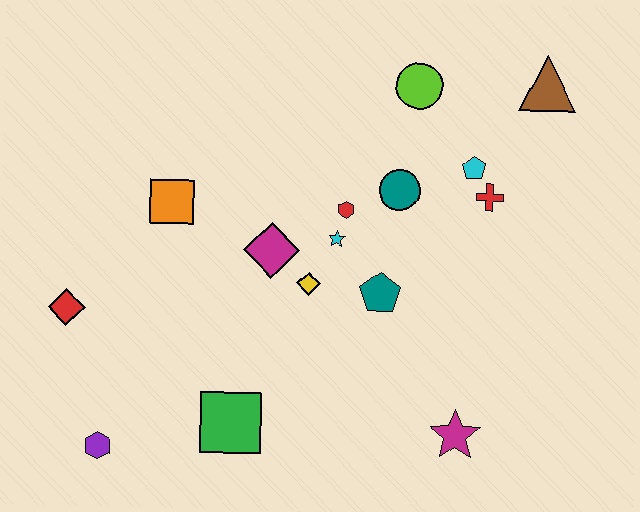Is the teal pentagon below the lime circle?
Yes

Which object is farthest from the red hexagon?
The purple hexagon is farthest from the red hexagon.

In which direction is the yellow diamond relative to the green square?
The yellow diamond is above the green square.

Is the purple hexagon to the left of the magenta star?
Yes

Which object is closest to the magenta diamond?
The yellow diamond is closest to the magenta diamond.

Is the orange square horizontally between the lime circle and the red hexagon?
No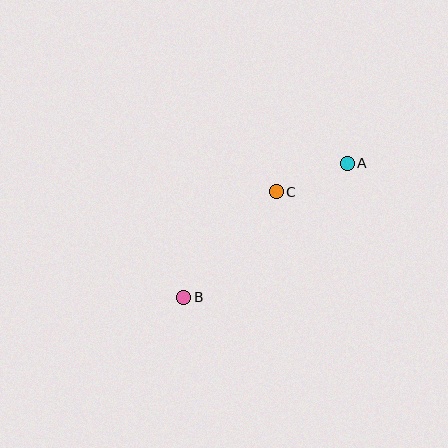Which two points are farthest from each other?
Points A and B are farthest from each other.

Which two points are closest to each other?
Points A and C are closest to each other.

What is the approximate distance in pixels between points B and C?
The distance between B and C is approximately 140 pixels.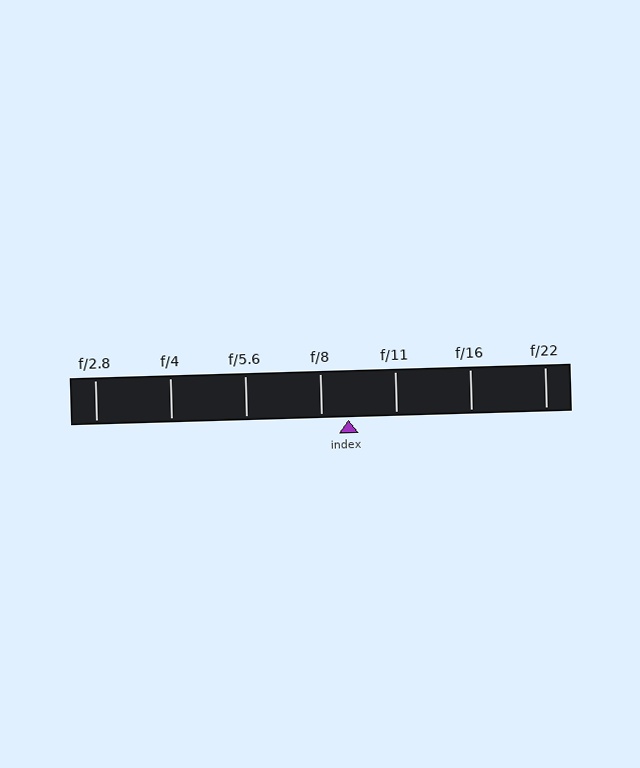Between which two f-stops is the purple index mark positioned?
The index mark is between f/8 and f/11.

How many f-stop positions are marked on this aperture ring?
There are 7 f-stop positions marked.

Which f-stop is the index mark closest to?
The index mark is closest to f/8.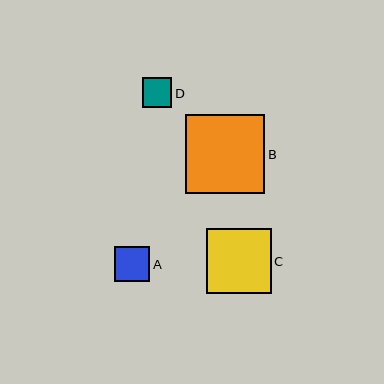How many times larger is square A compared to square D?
Square A is approximately 1.2 times the size of square D.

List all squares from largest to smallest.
From largest to smallest: B, C, A, D.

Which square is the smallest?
Square D is the smallest with a size of approximately 29 pixels.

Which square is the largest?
Square B is the largest with a size of approximately 79 pixels.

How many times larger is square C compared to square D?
Square C is approximately 2.2 times the size of square D.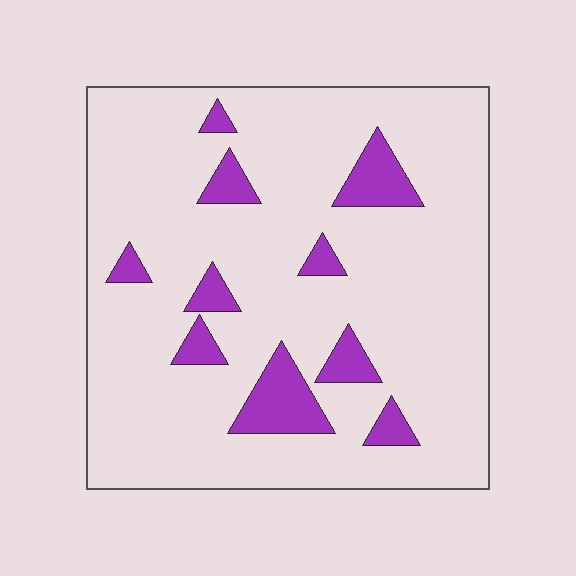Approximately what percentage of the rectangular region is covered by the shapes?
Approximately 15%.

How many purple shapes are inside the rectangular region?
10.